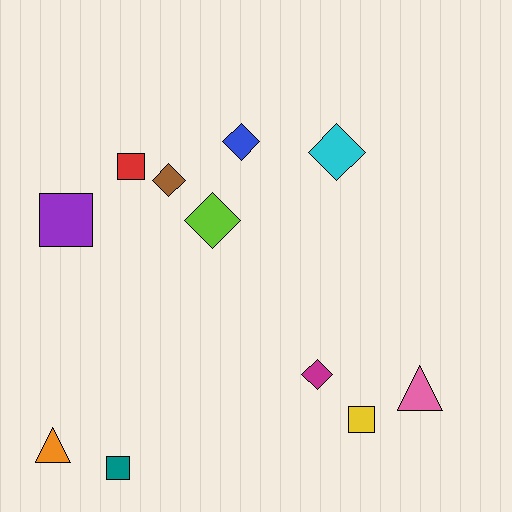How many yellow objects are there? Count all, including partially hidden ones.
There is 1 yellow object.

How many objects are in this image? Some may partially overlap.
There are 11 objects.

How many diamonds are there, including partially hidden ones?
There are 5 diamonds.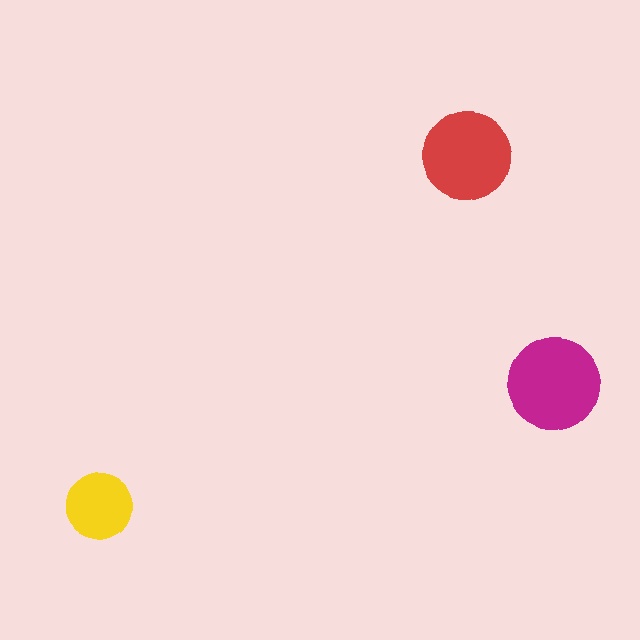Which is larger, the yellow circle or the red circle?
The red one.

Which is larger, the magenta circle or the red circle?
The magenta one.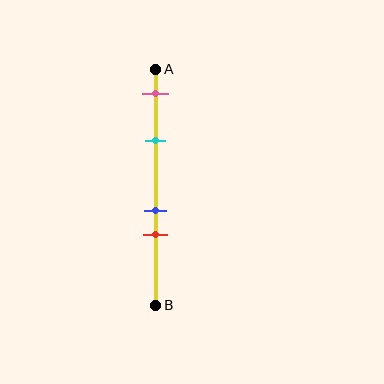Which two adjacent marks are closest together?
The blue and red marks are the closest adjacent pair.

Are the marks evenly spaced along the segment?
No, the marks are not evenly spaced.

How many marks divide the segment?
There are 4 marks dividing the segment.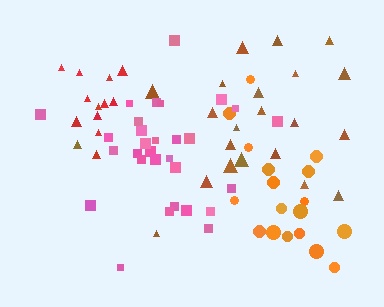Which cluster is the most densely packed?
Red.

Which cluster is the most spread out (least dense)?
Brown.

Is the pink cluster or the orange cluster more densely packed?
Pink.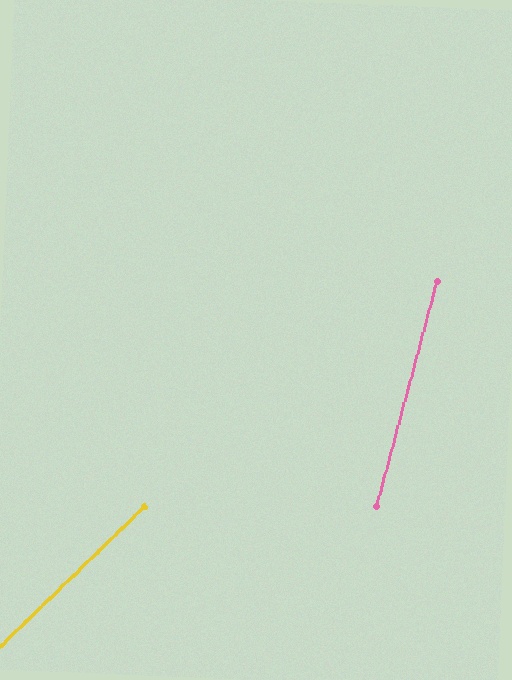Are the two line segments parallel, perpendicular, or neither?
Neither parallel nor perpendicular — they differ by about 31°.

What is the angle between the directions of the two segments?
Approximately 31 degrees.